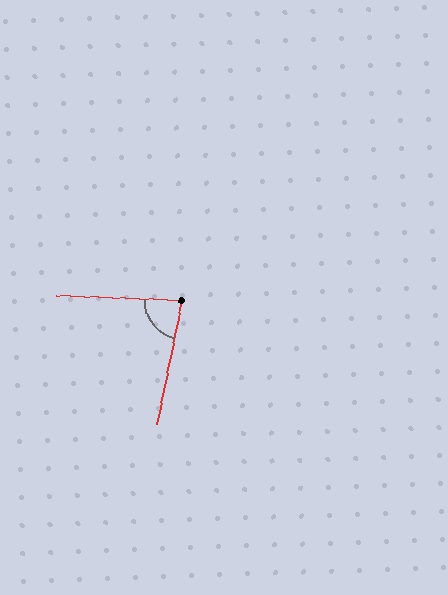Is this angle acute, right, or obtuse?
It is acute.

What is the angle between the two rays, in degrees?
Approximately 81 degrees.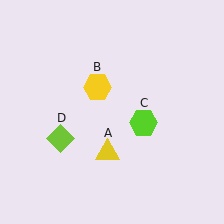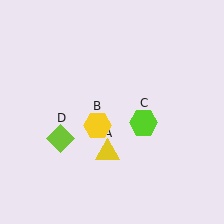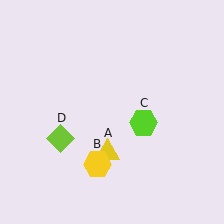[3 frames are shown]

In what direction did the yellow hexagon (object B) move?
The yellow hexagon (object B) moved down.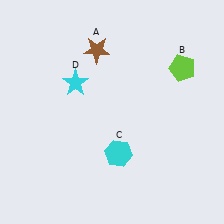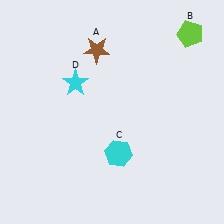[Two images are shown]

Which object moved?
The lime pentagon (B) moved up.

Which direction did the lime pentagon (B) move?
The lime pentagon (B) moved up.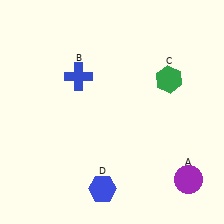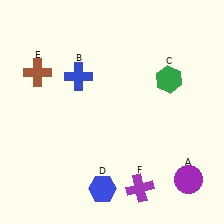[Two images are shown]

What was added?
A brown cross (E), a purple cross (F) were added in Image 2.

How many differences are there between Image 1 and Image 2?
There are 2 differences between the two images.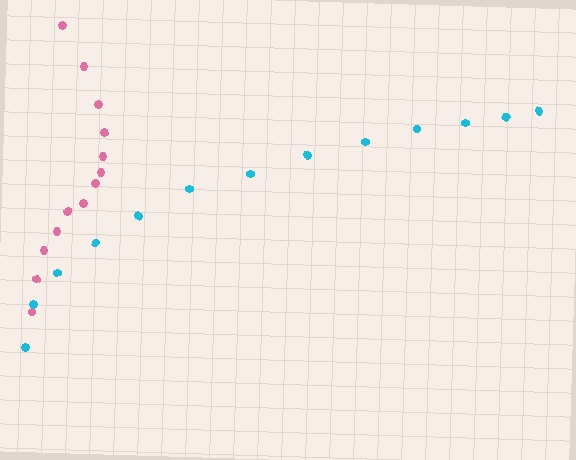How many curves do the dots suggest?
There are 2 distinct paths.